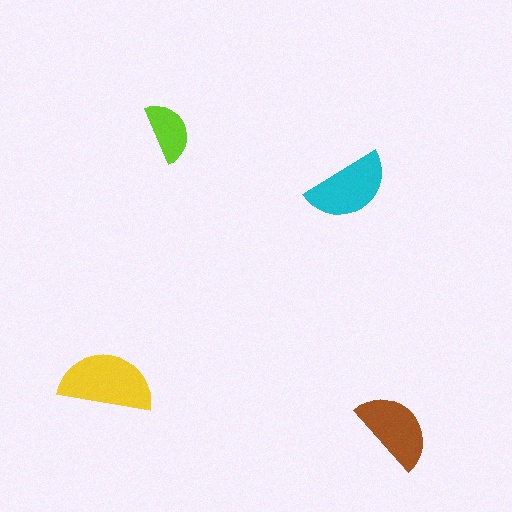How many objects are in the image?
There are 4 objects in the image.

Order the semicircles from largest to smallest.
the yellow one, the cyan one, the brown one, the lime one.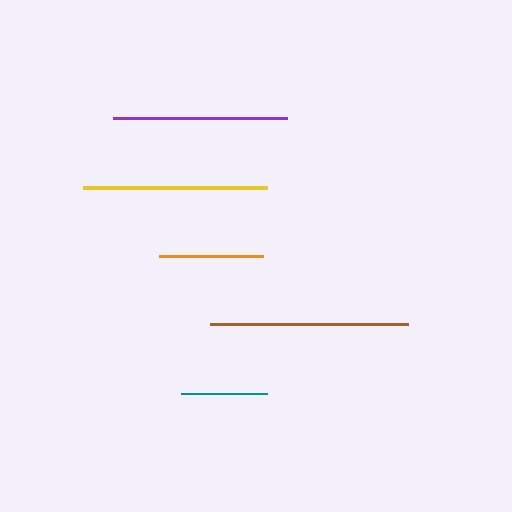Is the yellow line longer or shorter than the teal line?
The yellow line is longer than the teal line.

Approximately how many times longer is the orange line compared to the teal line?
The orange line is approximately 1.2 times the length of the teal line.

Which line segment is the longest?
The brown line is the longest at approximately 197 pixels.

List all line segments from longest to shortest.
From longest to shortest: brown, yellow, purple, orange, teal.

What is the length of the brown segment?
The brown segment is approximately 197 pixels long.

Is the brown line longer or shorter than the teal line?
The brown line is longer than the teal line.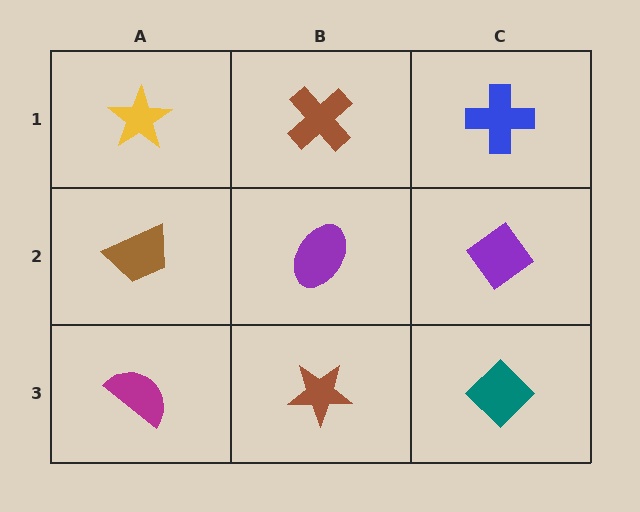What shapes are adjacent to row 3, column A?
A brown trapezoid (row 2, column A), a brown star (row 3, column B).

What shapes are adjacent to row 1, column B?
A purple ellipse (row 2, column B), a yellow star (row 1, column A), a blue cross (row 1, column C).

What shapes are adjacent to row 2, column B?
A brown cross (row 1, column B), a brown star (row 3, column B), a brown trapezoid (row 2, column A), a purple diamond (row 2, column C).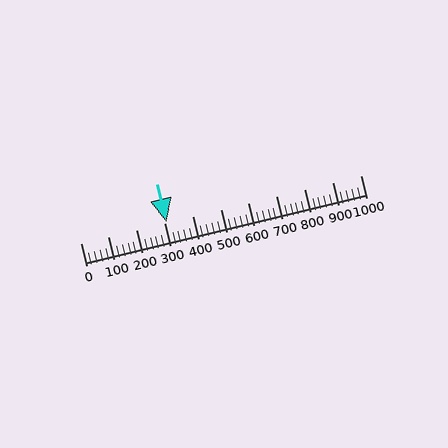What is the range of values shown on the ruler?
The ruler shows values from 0 to 1000.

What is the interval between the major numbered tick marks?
The major tick marks are spaced 100 units apart.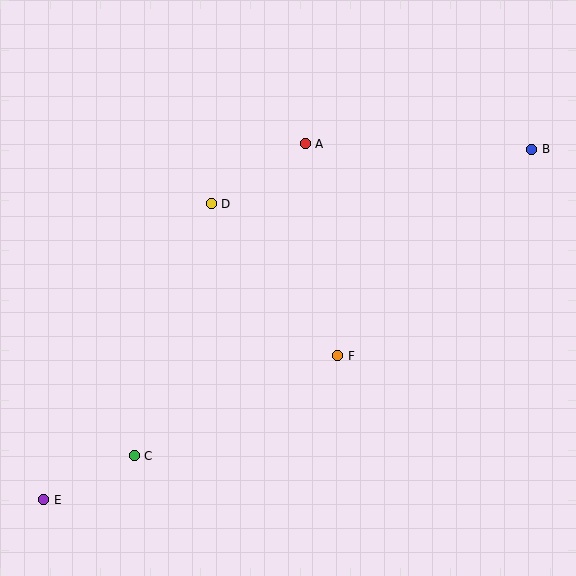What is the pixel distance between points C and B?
The distance between C and B is 502 pixels.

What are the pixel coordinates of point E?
Point E is at (44, 500).